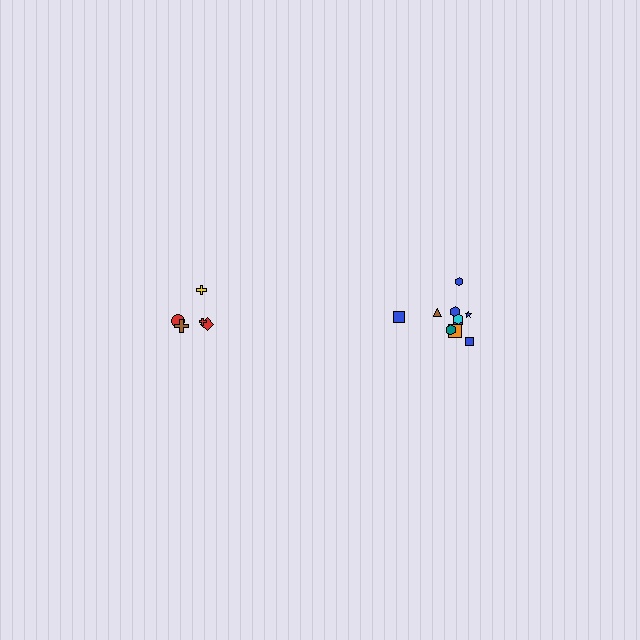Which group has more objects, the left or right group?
The right group.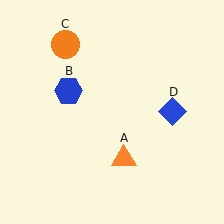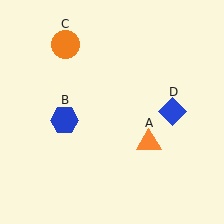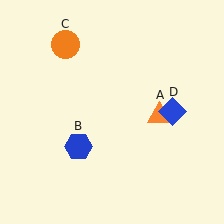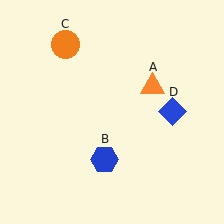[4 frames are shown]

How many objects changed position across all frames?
2 objects changed position: orange triangle (object A), blue hexagon (object B).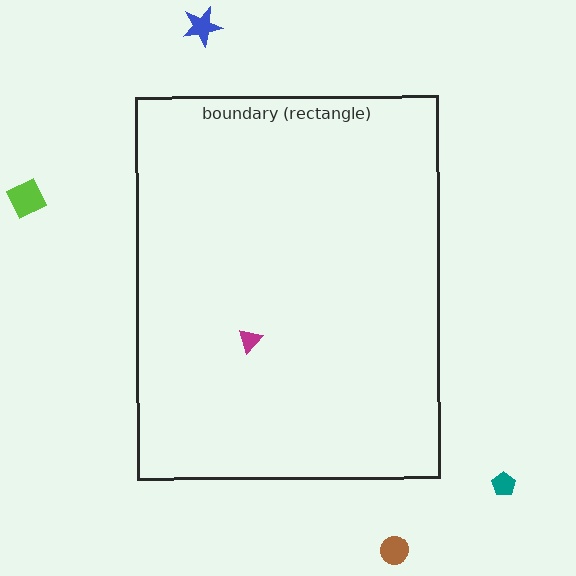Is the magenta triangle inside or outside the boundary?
Inside.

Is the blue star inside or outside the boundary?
Outside.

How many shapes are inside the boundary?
1 inside, 4 outside.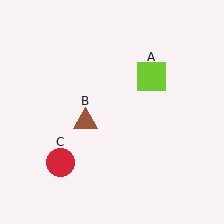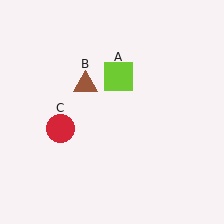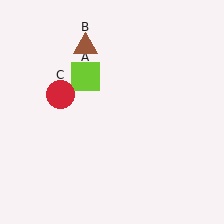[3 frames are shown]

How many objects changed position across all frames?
3 objects changed position: lime square (object A), brown triangle (object B), red circle (object C).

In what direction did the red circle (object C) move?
The red circle (object C) moved up.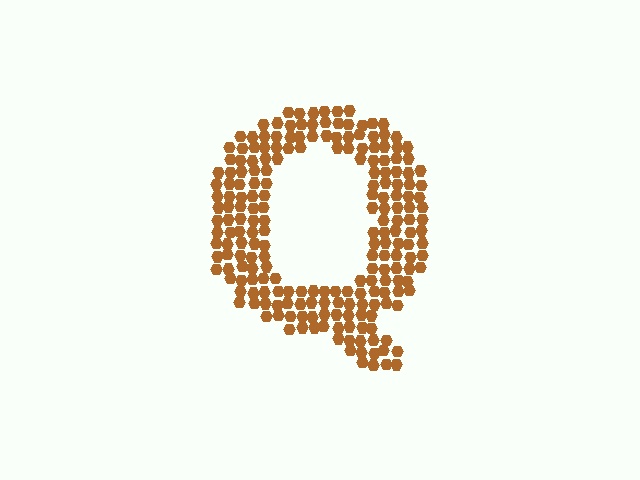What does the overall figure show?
The overall figure shows the letter Q.